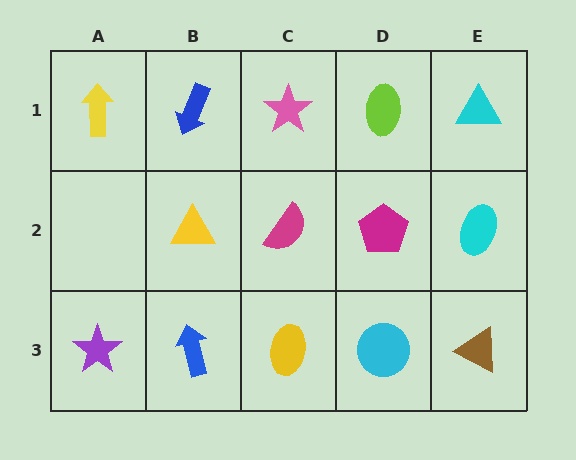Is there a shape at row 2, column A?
No, that cell is empty.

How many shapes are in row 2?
4 shapes.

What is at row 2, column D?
A magenta pentagon.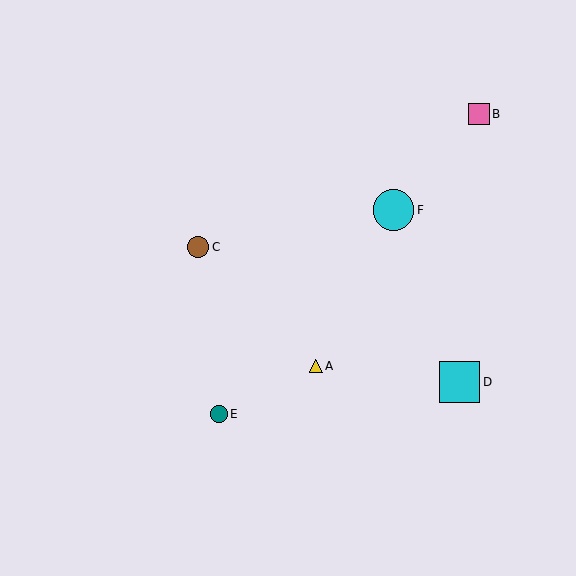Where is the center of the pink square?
The center of the pink square is at (479, 114).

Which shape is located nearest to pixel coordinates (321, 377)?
The yellow triangle (labeled A) at (316, 366) is nearest to that location.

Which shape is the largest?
The cyan square (labeled D) is the largest.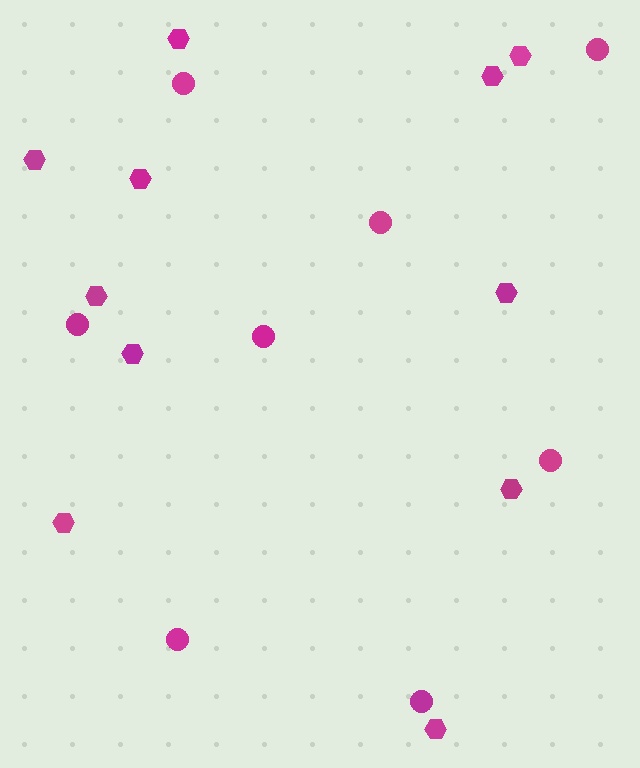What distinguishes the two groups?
There are 2 groups: one group of circles (8) and one group of hexagons (11).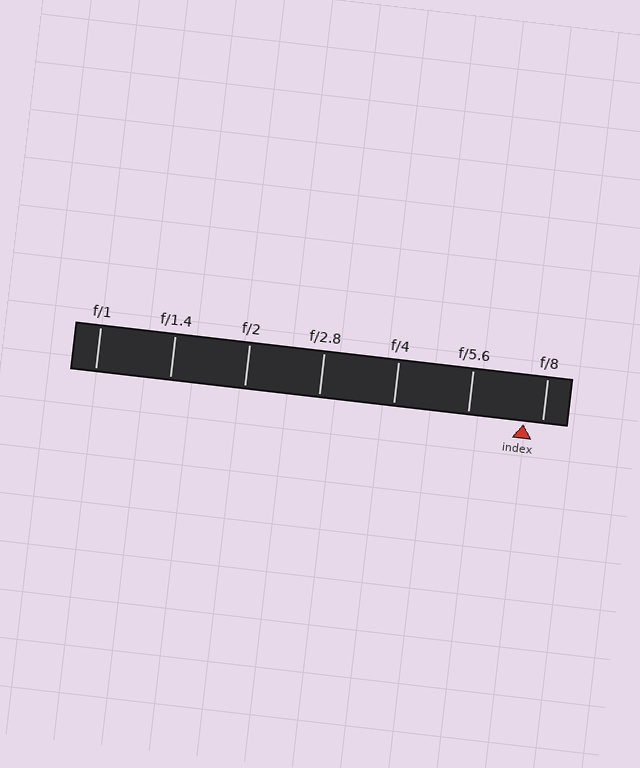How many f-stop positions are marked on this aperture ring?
There are 7 f-stop positions marked.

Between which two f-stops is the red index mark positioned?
The index mark is between f/5.6 and f/8.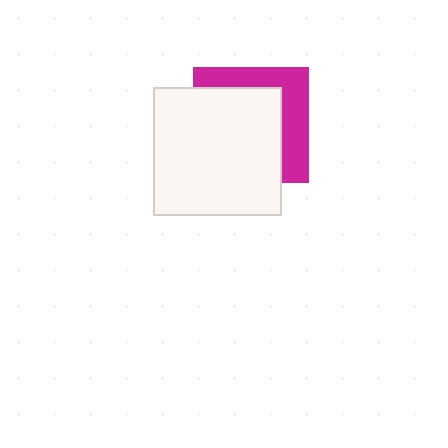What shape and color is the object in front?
The object in front is a white square.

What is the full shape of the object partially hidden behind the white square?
The partially hidden object is a magenta square.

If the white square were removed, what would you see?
You would see the complete magenta square.